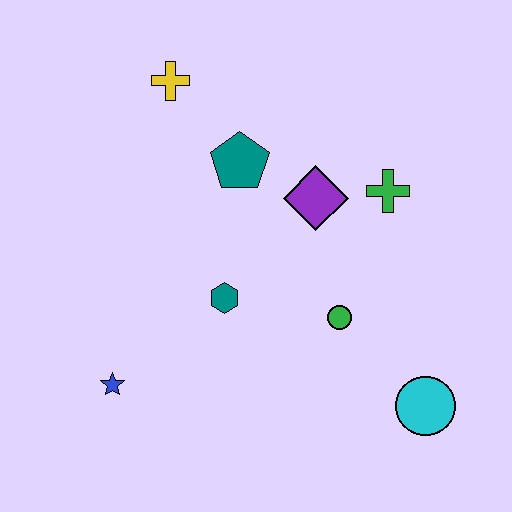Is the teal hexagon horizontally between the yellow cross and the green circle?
Yes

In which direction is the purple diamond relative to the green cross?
The purple diamond is to the left of the green cross.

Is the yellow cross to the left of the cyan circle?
Yes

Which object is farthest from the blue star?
The green cross is farthest from the blue star.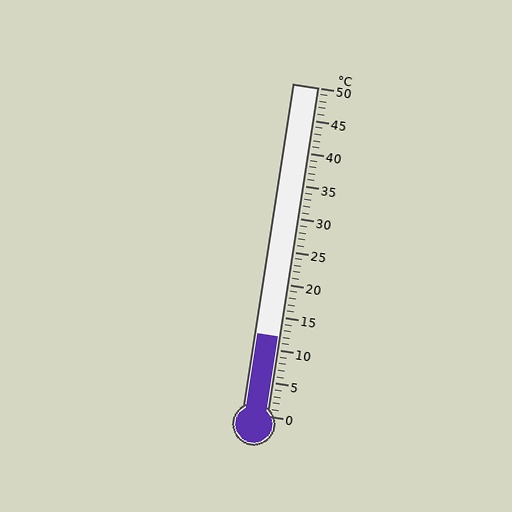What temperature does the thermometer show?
The thermometer shows approximately 12°C.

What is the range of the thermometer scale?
The thermometer scale ranges from 0°C to 50°C.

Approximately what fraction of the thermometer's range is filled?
The thermometer is filled to approximately 25% of its range.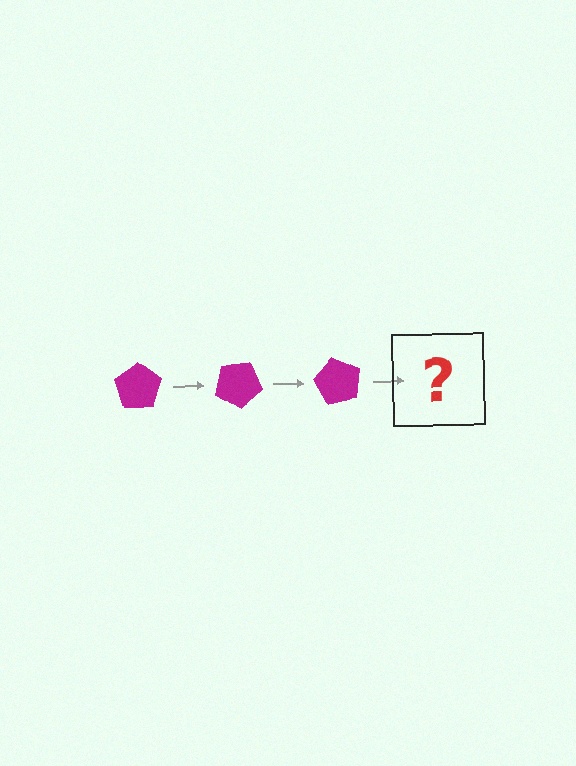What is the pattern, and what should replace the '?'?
The pattern is that the pentagon rotates 30 degrees each step. The '?' should be a magenta pentagon rotated 90 degrees.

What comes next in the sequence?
The next element should be a magenta pentagon rotated 90 degrees.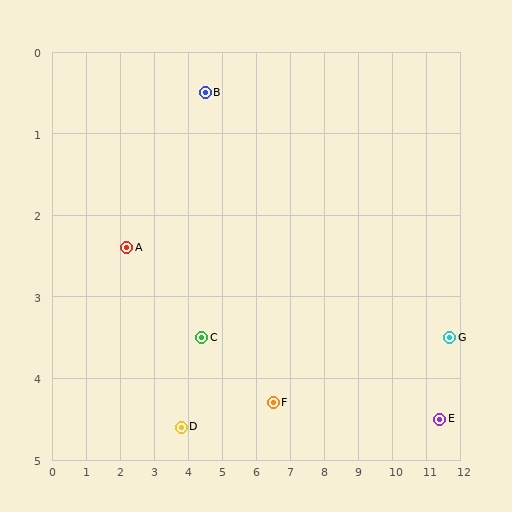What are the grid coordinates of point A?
Point A is at approximately (2.2, 2.4).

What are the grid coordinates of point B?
Point B is at approximately (4.5, 0.5).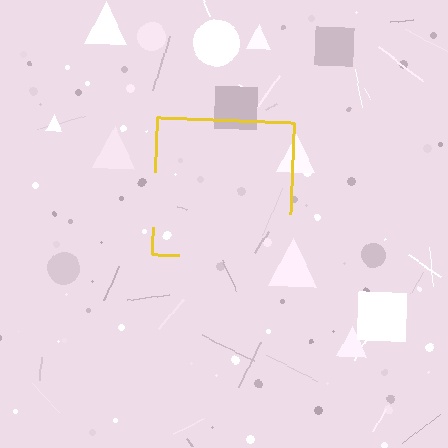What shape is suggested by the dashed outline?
The dashed outline suggests a square.